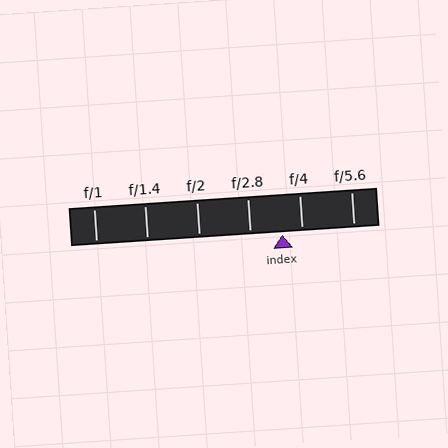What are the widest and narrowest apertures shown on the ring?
The widest aperture shown is f/1 and the narrowest is f/5.6.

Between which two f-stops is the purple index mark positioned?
The index mark is between f/2.8 and f/4.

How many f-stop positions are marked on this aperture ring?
There are 6 f-stop positions marked.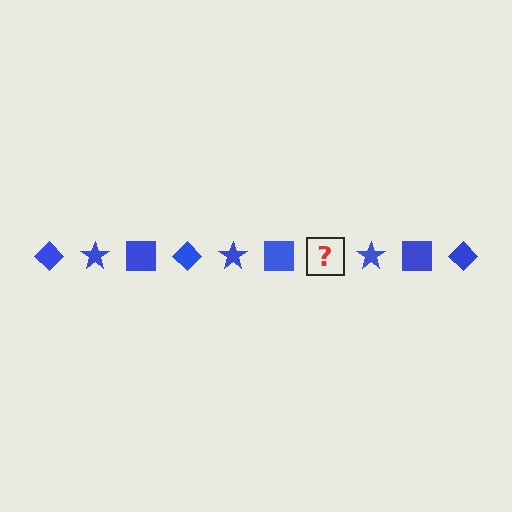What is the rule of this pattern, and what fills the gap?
The rule is that the pattern cycles through diamond, star, square shapes in blue. The gap should be filled with a blue diamond.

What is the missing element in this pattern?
The missing element is a blue diamond.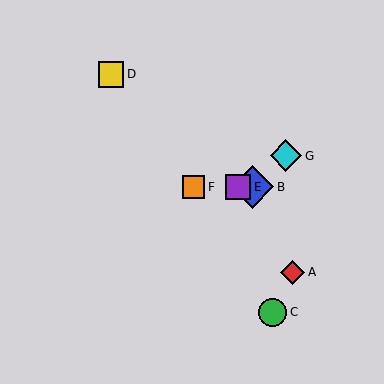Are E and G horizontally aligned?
No, E is at y≈187 and G is at y≈156.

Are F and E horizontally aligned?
Yes, both are at y≈187.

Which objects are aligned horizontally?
Objects B, E, F are aligned horizontally.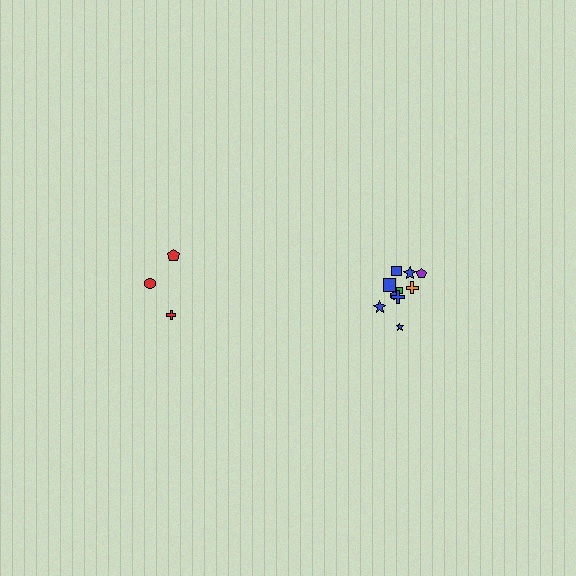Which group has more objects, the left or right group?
The right group.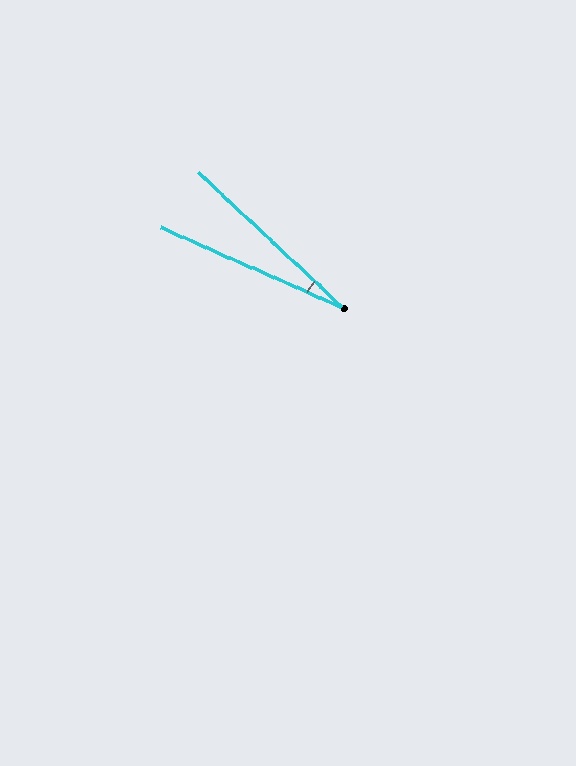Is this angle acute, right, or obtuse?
It is acute.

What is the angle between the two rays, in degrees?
Approximately 19 degrees.